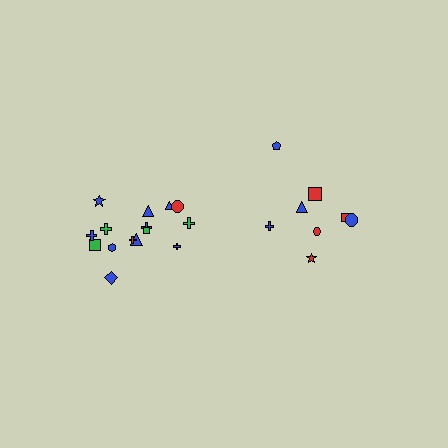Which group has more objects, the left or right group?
The left group.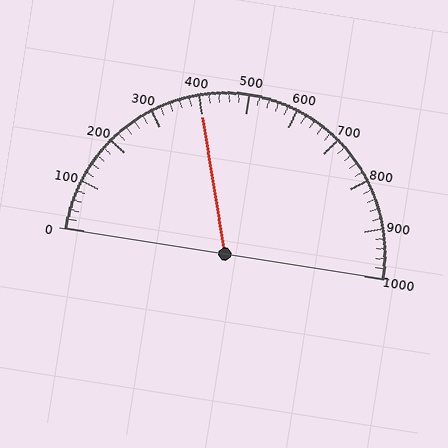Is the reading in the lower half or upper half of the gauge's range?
The reading is in the lower half of the range (0 to 1000).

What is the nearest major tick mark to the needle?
The nearest major tick mark is 400.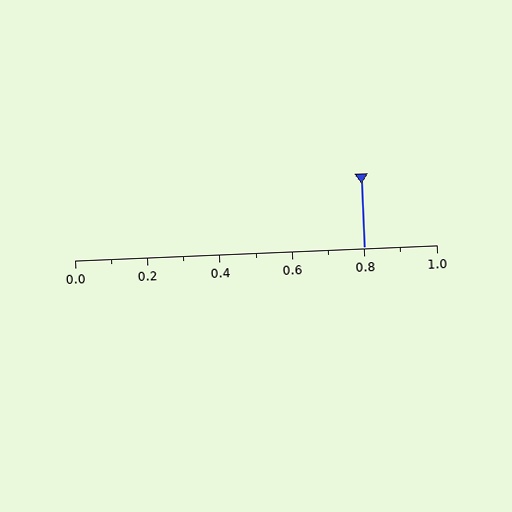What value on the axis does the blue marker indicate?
The marker indicates approximately 0.8.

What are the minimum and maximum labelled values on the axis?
The axis runs from 0.0 to 1.0.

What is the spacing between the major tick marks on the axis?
The major ticks are spaced 0.2 apart.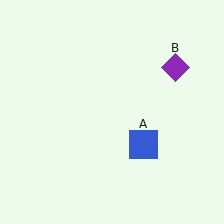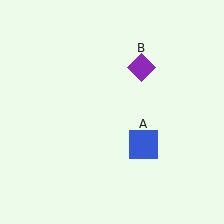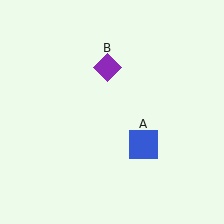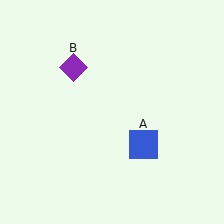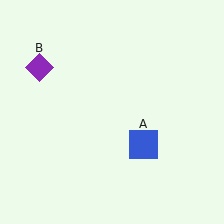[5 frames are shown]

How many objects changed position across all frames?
1 object changed position: purple diamond (object B).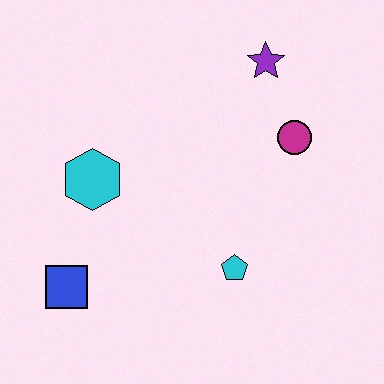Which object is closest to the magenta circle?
The purple star is closest to the magenta circle.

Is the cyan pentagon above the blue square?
Yes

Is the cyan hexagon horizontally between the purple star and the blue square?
Yes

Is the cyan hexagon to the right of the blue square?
Yes